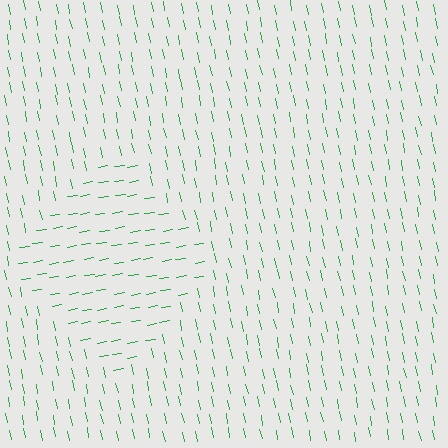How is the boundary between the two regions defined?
The boundary is defined purely by a change in line orientation (approximately 88 degrees difference). All lines are the same color and thickness.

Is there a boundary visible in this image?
Yes, there is a texture boundary formed by a change in line orientation.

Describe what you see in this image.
The image is filled with small green line segments. A diamond region in the image has lines oriented differently from the surrounding lines, creating a visible texture boundary.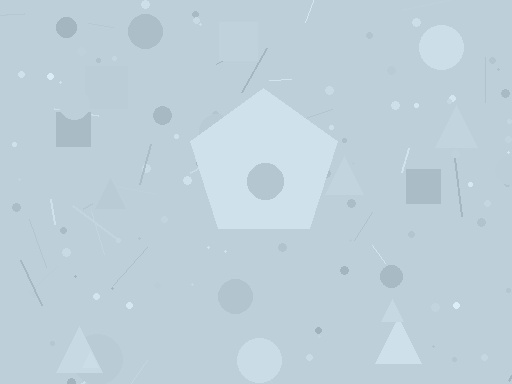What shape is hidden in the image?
A pentagon is hidden in the image.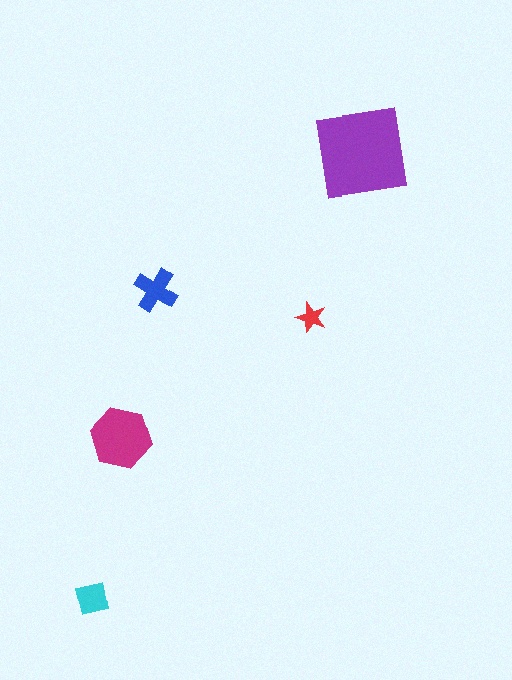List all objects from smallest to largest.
The red star, the cyan square, the blue cross, the magenta hexagon, the purple square.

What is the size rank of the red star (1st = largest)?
5th.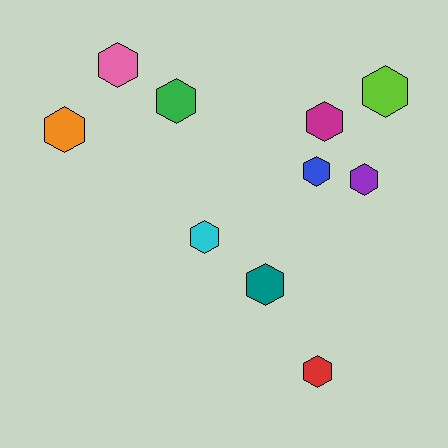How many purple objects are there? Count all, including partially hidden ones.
There is 1 purple object.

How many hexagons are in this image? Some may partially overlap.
There are 10 hexagons.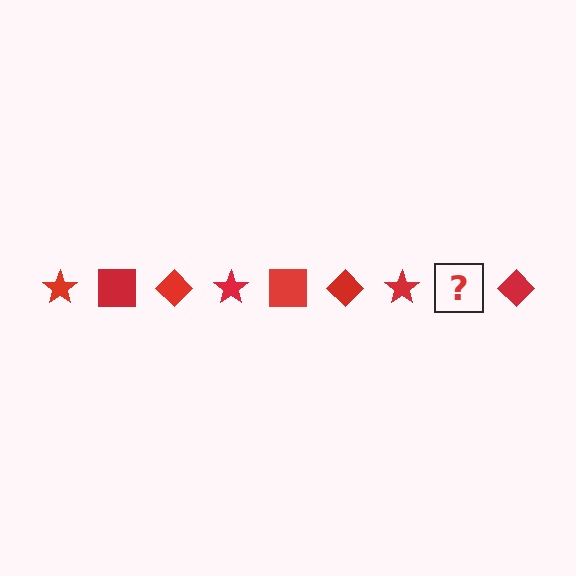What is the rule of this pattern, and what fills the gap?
The rule is that the pattern cycles through star, square, diamond shapes in red. The gap should be filled with a red square.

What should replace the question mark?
The question mark should be replaced with a red square.